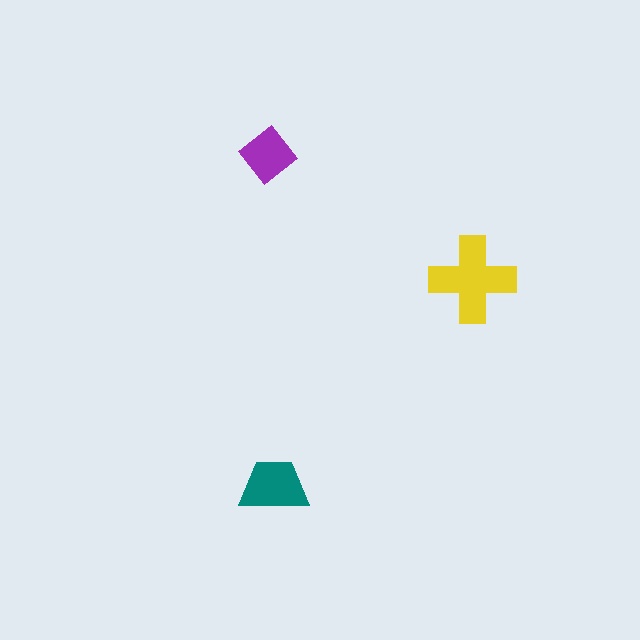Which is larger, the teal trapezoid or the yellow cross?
The yellow cross.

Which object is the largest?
The yellow cross.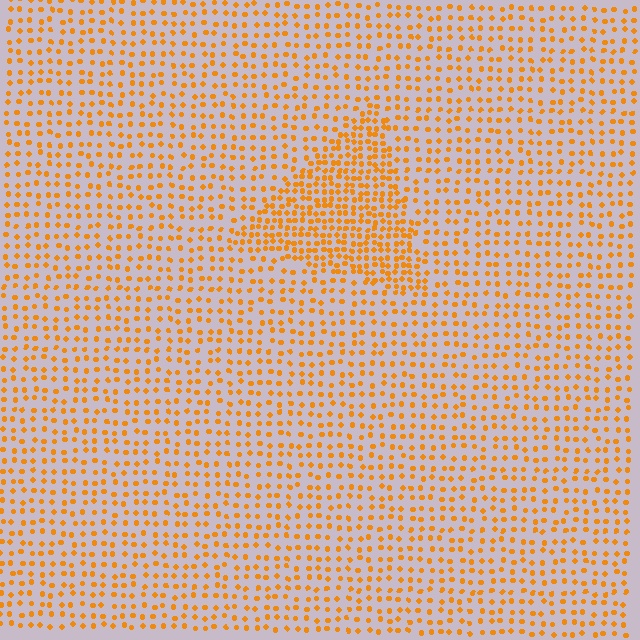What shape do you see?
I see a triangle.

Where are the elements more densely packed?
The elements are more densely packed inside the triangle boundary.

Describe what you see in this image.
The image contains small orange elements arranged at two different densities. A triangle-shaped region is visible where the elements are more densely packed than the surrounding area.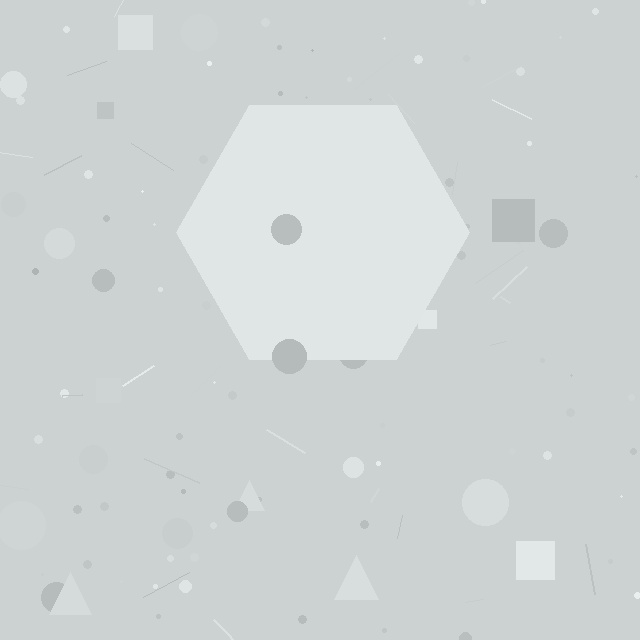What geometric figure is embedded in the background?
A hexagon is embedded in the background.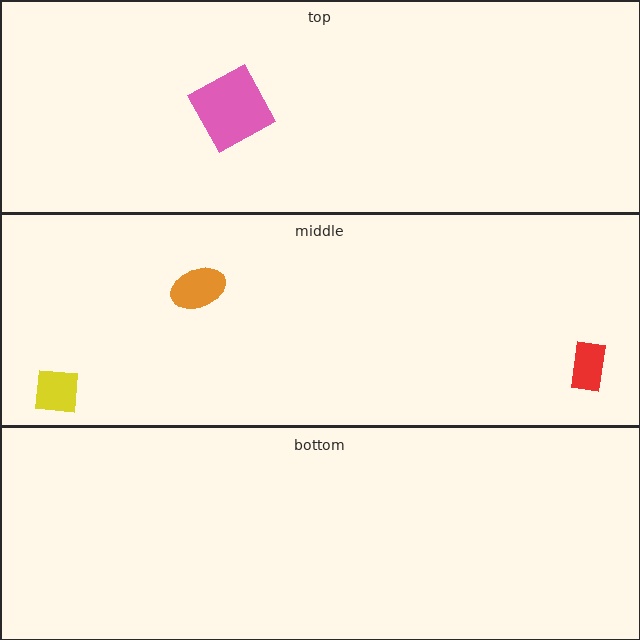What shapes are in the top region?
The pink square.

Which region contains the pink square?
The top region.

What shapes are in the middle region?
The yellow square, the red rectangle, the orange ellipse.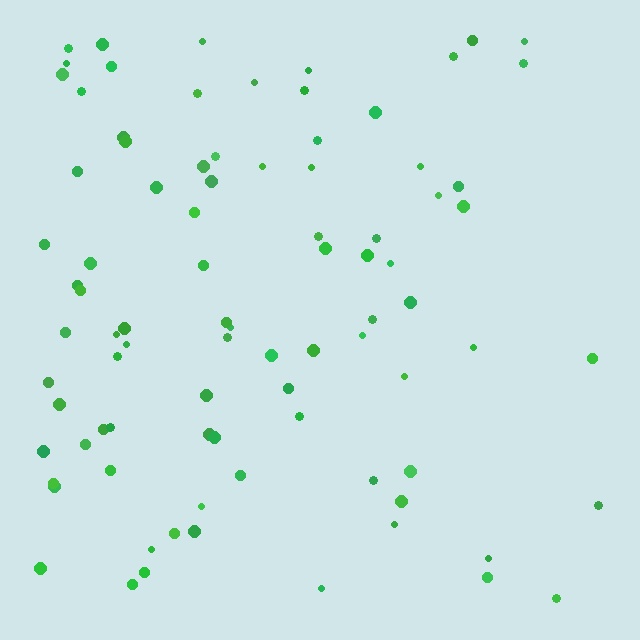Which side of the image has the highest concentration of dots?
The left.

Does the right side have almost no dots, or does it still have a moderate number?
Still a moderate number, just noticeably fewer than the left.